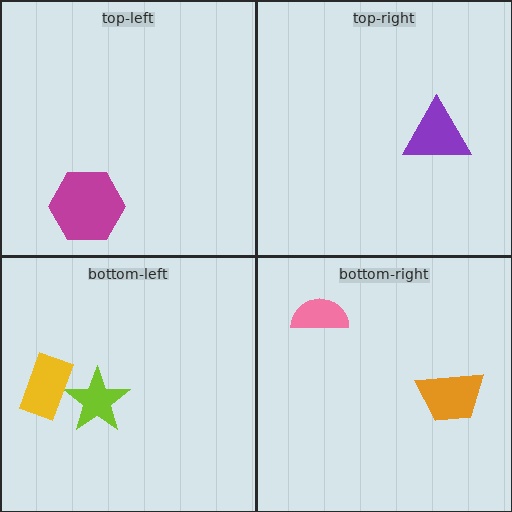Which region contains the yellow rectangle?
The bottom-left region.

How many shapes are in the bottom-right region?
2.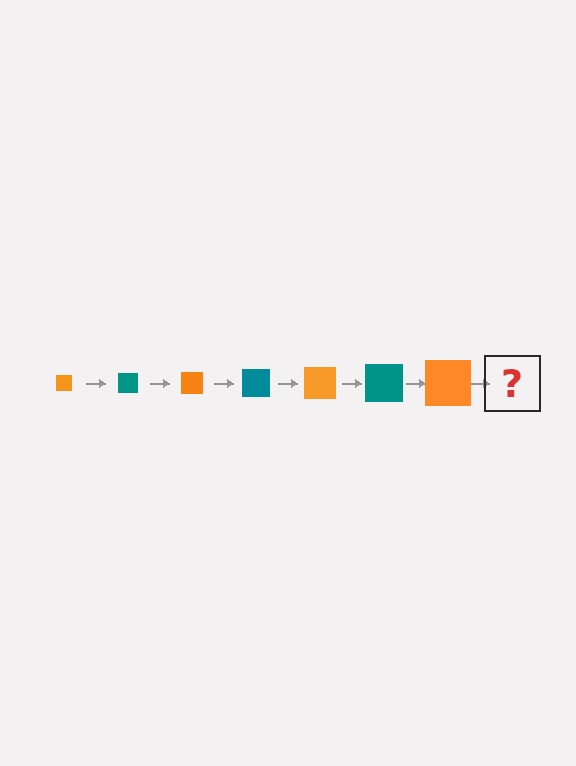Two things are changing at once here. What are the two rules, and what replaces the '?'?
The two rules are that the square grows larger each step and the color cycles through orange and teal. The '?' should be a teal square, larger than the previous one.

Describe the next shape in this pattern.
It should be a teal square, larger than the previous one.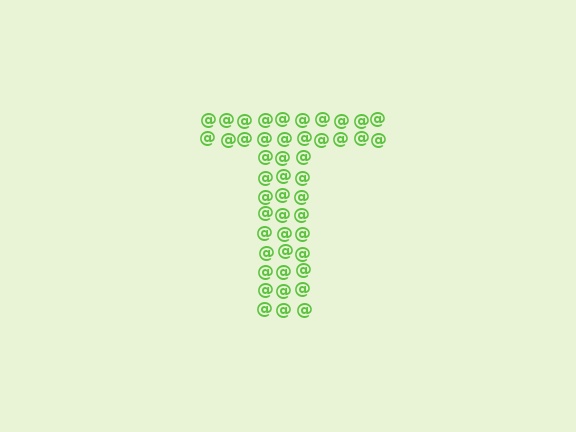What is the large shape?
The large shape is the letter T.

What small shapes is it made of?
It is made of small at signs.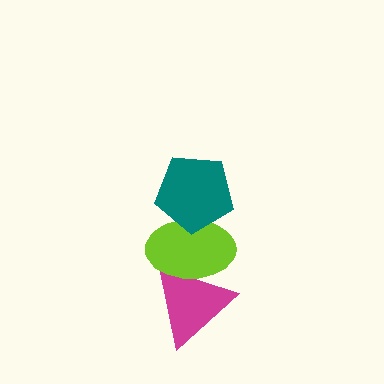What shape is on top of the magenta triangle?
The lime ellipse is on top of the magenta triangle.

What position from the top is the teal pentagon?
The teal pentagon is 1st from the top.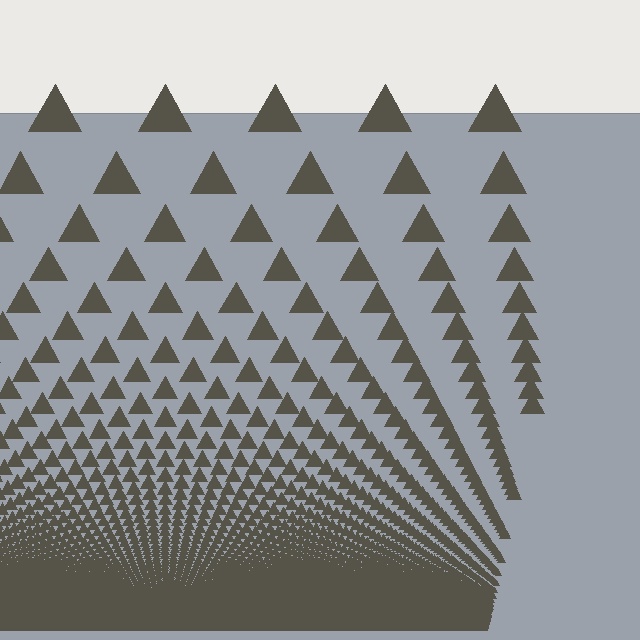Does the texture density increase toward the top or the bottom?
Density increases toward the bottom.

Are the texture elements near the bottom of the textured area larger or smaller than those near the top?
Smaller. The gradient is inverted — elements near the bottom are smaller and denser.